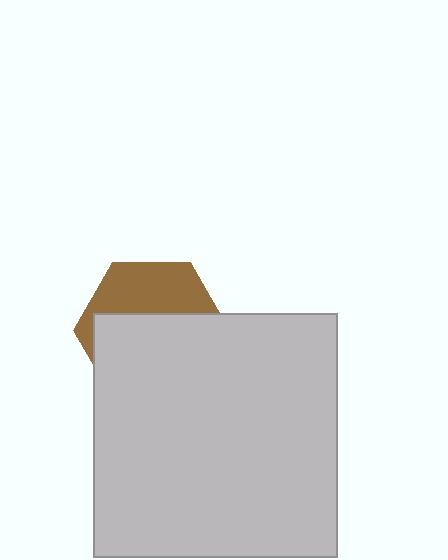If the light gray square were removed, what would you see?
You would see the complete brown hexagon.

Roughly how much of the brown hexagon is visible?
A small part of it is visible (roughly 39%).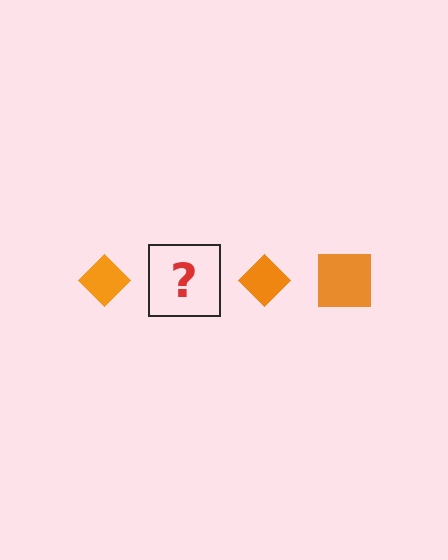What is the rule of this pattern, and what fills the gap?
The rule is that the pattern cycles through diamond, square shapes in orange. The gap should be filled with an orange square.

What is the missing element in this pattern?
The missing element is an orange square.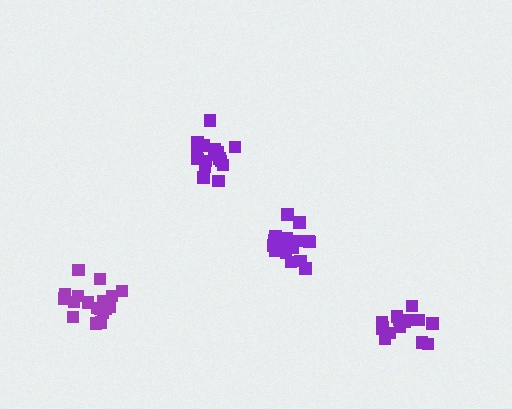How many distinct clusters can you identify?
There are 4 distinct clusters.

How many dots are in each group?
Group 1: 18 dots, Group 2: 17 dots, Group 3: 16 dots, Group 4: 17 dots (68 total).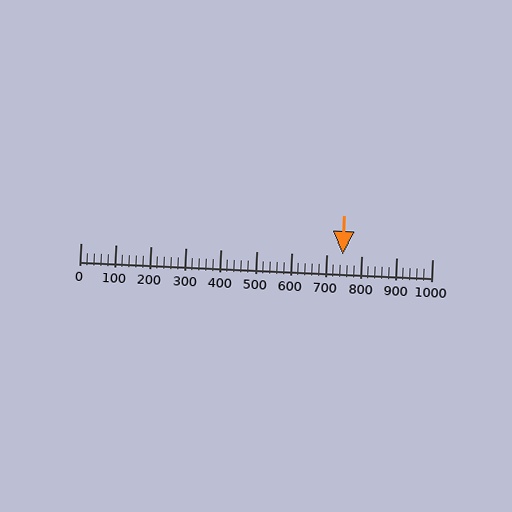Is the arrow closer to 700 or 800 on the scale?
The arrow is closer to 700.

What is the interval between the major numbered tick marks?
The major tick marks are spaced 100 units apart.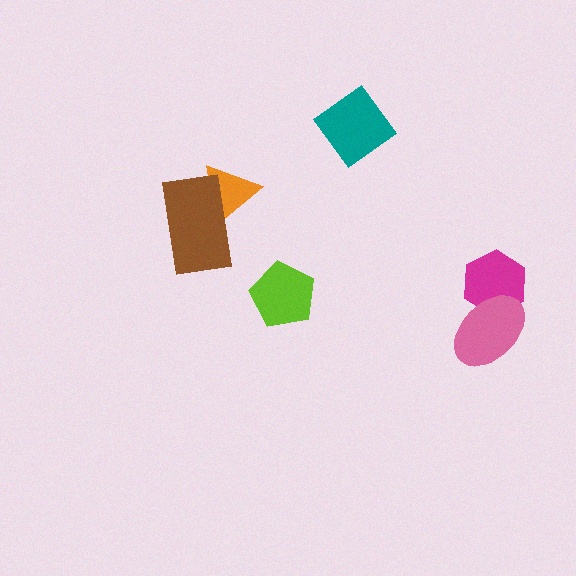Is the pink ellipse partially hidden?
No, no other shape covers it.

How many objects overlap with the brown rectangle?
1 object overlaps with the brown rectangle.